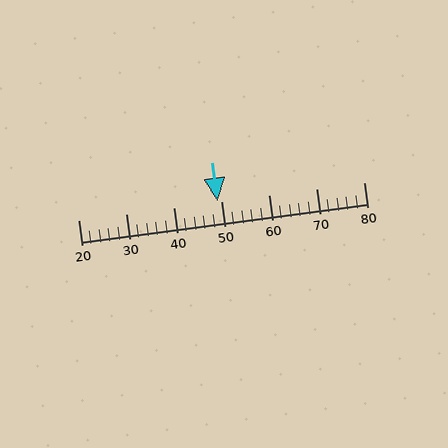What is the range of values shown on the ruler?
The ruler shows values from 20 to 80.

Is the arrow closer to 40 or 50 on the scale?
The arrow is closer to 50.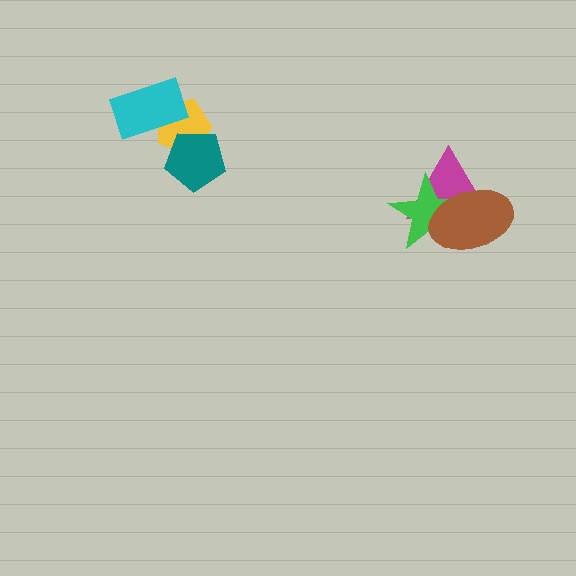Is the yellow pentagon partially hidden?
Yes, it is partially covered by another shape.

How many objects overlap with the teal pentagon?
1 object overlaps with the teal pentagon.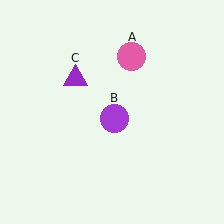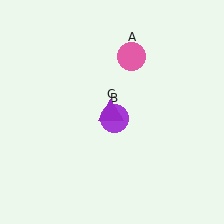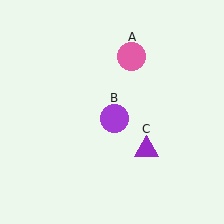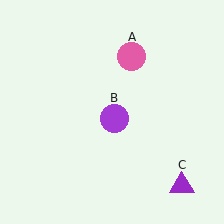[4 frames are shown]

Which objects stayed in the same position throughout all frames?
Pink circle (object A) and purple circle (object B) remained stationary.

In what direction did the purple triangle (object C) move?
The purple triangle (object C) moved down and to the right.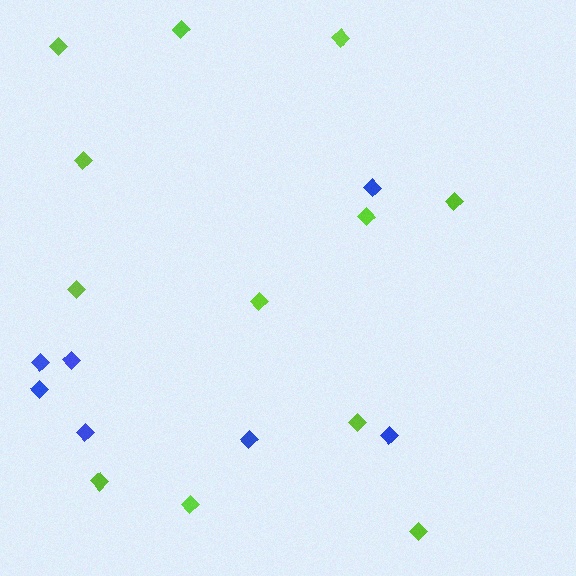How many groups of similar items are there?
There are 2 groups: one group of lime diamonds (12) and one group of blue diamonds (7).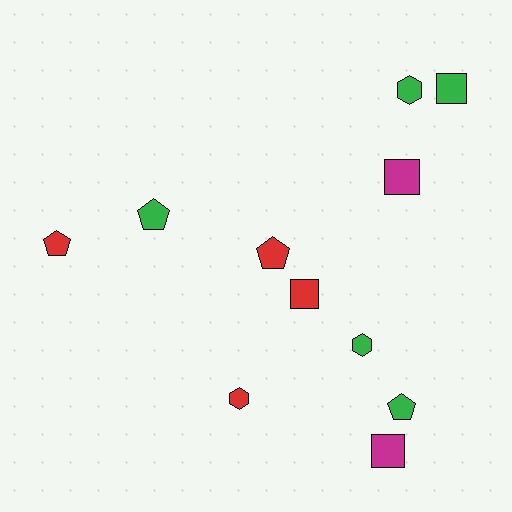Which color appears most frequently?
Green, with 5 objects.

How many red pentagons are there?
There are 2 red pentagons.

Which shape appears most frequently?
Pentagon, with 4 objects.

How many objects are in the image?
There are 11 objects.